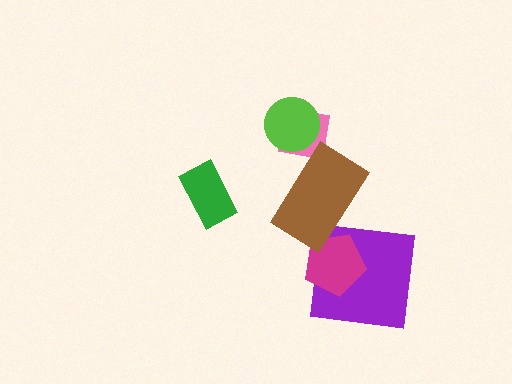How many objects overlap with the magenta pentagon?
2 objects overlap with the magenta pentagon.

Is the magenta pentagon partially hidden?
Yes, it is partially covered by another shape.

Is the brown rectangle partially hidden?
No, no other shape covers it.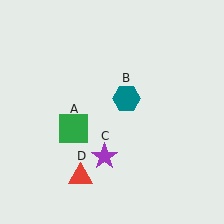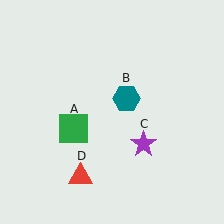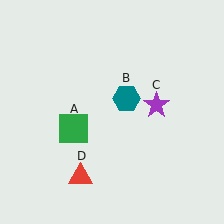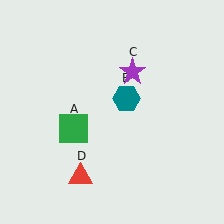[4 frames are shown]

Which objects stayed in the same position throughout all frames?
Green square (object A) and teal hexagon (object B) and red triangle (object D) remained stationary.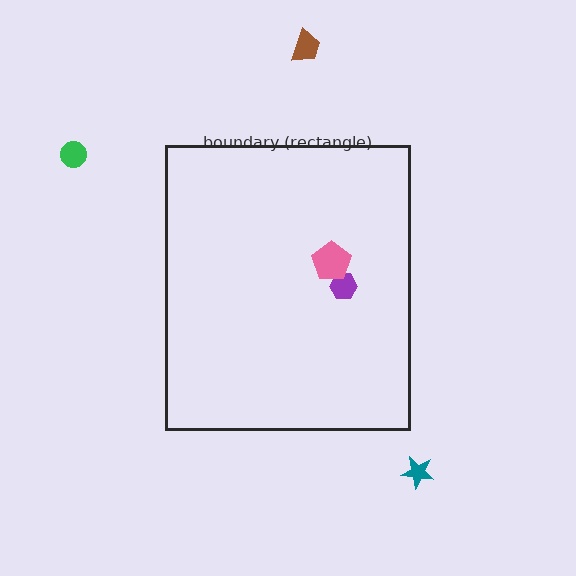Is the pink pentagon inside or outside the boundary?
Inside.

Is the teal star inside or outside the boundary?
Outside.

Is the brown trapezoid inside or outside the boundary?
Outside.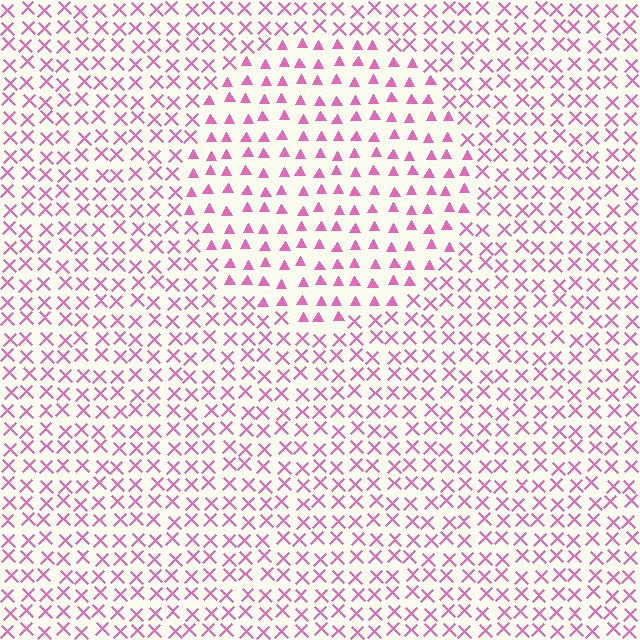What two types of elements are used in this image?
The image uses triangles inside the circle region and X marks outside it.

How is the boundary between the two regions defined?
The boundary is defined by a change in element shape: triangles inside vs. X marks outside. All elements share the same color and spacing.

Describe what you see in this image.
The image is filled with small pink elements arranged in a uniform grid. A circle-shaped region contains triangles, while the surrounding area contains X marks. The boundary is defined purely by the change in element shape.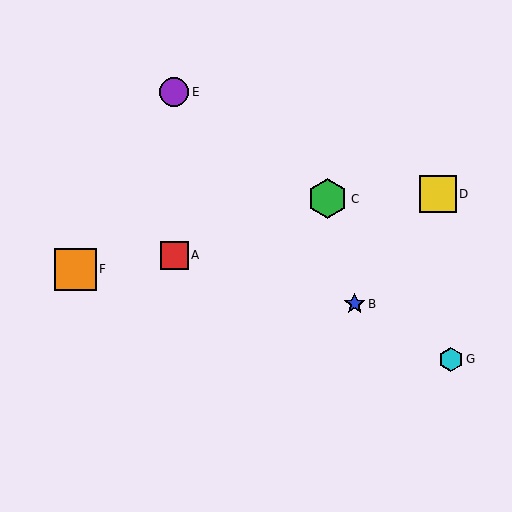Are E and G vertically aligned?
No, E is at x≈174 and G is at x≈451.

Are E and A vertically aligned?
Yes, both are at x≈174.